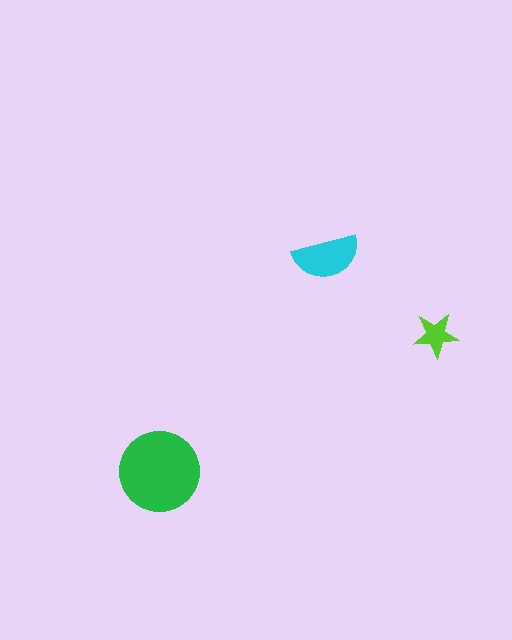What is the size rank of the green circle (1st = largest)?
1st.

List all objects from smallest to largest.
The lime star, the cyan semicircle, the green circle.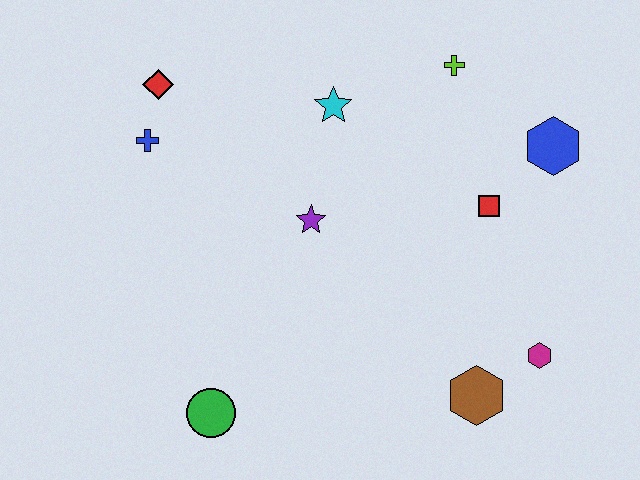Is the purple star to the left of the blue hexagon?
Yes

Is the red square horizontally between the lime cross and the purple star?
No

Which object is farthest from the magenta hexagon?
The red diamond is farthest from the magenta hexagon.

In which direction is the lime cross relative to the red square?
The lime cross is above the red square.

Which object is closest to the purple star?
The cyan star is closest to the purple star.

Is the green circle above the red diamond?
No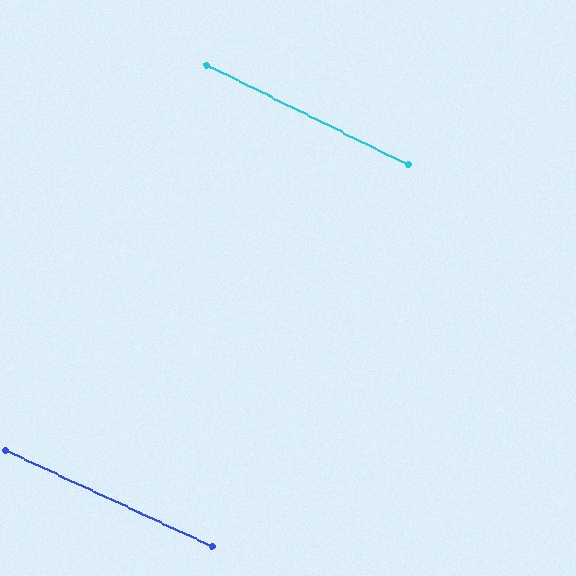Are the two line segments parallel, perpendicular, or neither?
Parallel — their directions differ by only 1.5°.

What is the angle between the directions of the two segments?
Approximately 1 degree.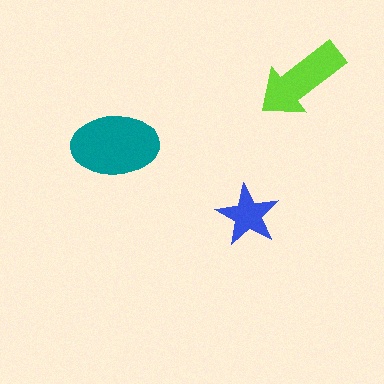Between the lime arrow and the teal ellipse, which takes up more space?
The teal ellipse.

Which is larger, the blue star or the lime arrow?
The lime arrow.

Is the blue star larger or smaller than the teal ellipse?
Smaller.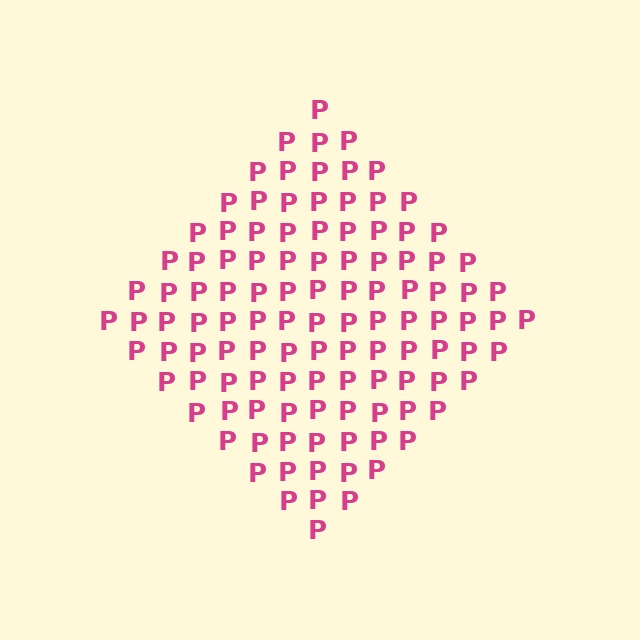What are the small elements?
The small elements are letter P's.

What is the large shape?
The large shape is a diamond.